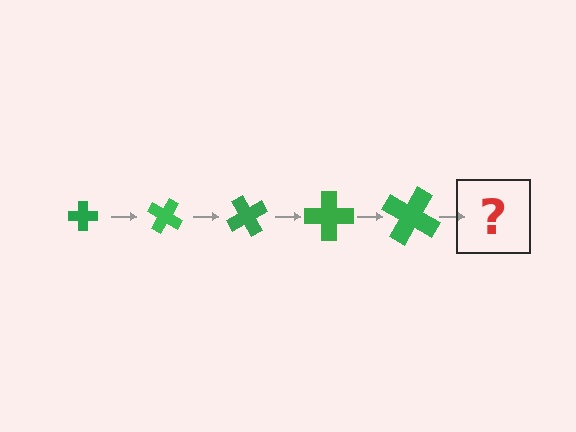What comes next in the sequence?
The next element should be a cross, larger than the previous one and rotated 150 degrees from the start.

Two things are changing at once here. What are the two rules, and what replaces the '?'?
The two rules are that the cross grows larger each step and it rotates 30 degrees each step. The '?' should be a cross, larger than the previous one and rotated 150 degrees from the start.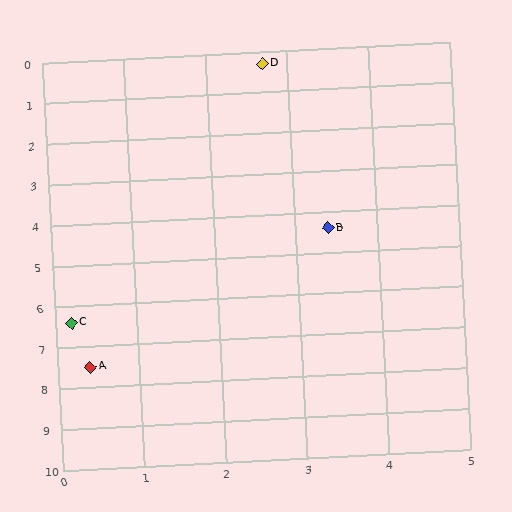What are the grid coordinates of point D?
Point D is at approximately (2.7, 0.3).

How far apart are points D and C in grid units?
Points D and C are about 6.6 grid units apart.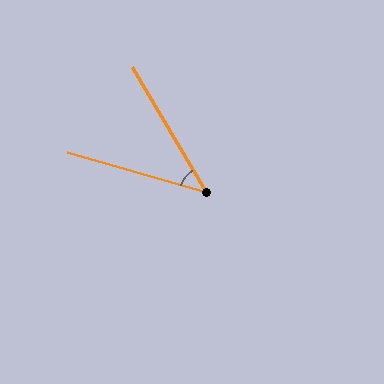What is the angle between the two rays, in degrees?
Approximately 43 degrees.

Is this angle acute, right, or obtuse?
It is acute.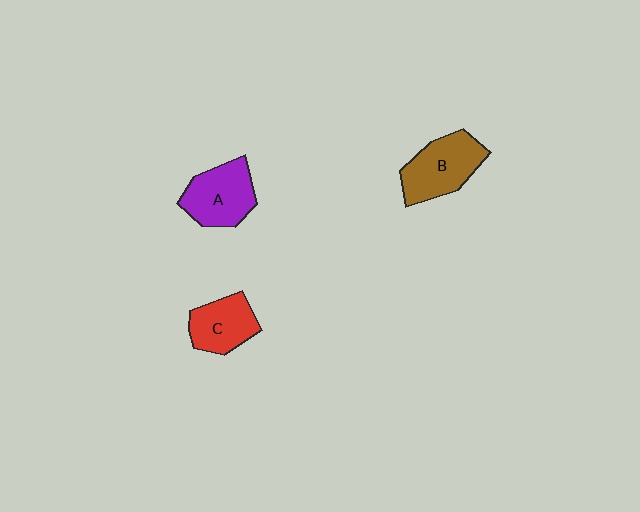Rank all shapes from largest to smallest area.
From largest to smallest: B (brown), A (purple), C (red).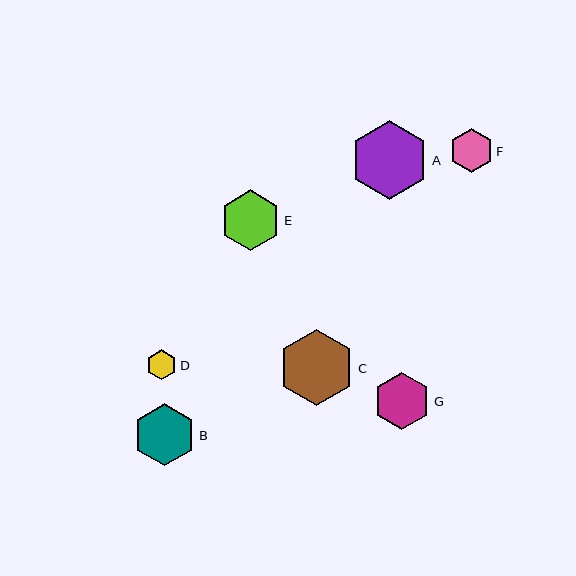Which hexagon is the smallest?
Hexagon D is the smallest with a size of approximately 30 pixels.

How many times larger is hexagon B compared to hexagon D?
Hexagon B is approximately 2.1 times the size of hexagon D.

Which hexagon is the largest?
Hexagon A is the largest with a size of approximately 79 pixels.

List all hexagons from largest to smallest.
From largest to smallest: A, C, B, E, G, F, D.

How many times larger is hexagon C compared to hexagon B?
Hexagon C is approximately 1.2 times the size of hexagon B.